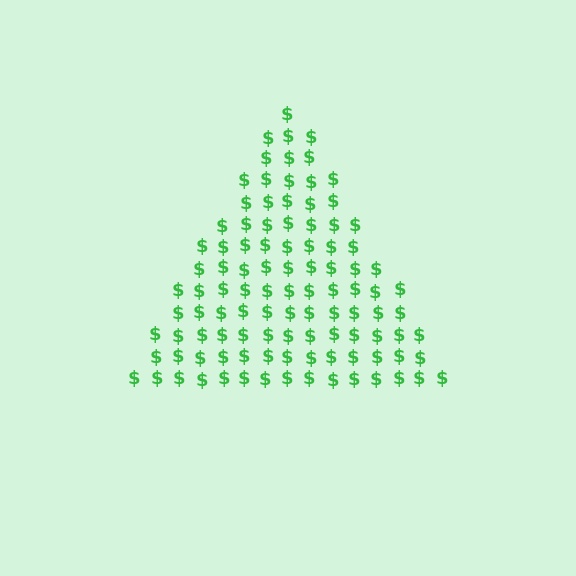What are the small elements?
The small elements are dollar signs.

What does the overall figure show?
The overall figure shows a triangle.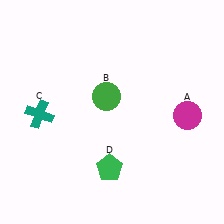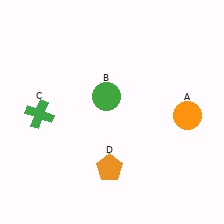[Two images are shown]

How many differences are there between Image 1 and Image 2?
There are 3 differences between the two images.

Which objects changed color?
A changed from magenta to orange. C changed from teal to green. D changed from green to orange.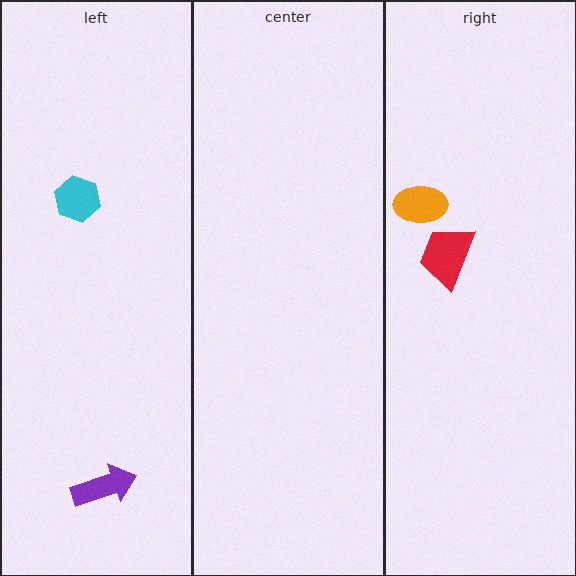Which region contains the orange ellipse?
The right region.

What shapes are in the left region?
The purple arrow, the cyan hexagon.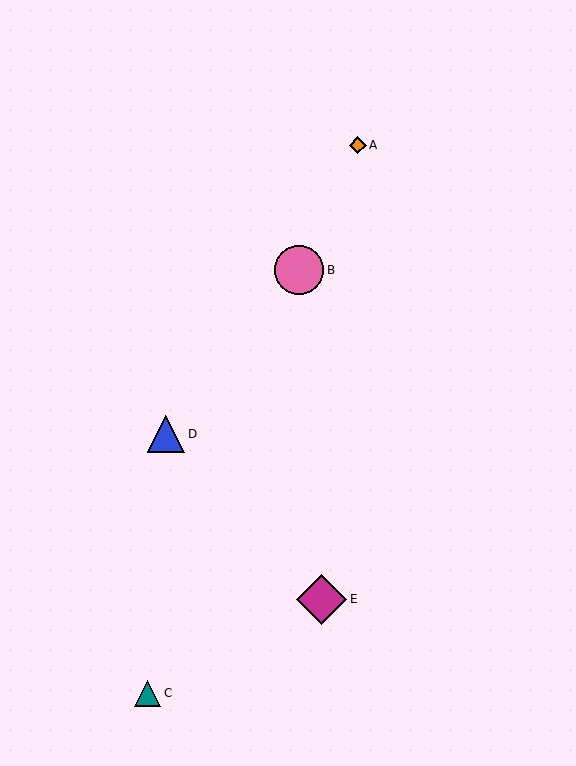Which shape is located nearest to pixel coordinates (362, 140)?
The orange diamond (labeled A) at (358, 145) is nearest to that location.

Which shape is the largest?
The magenta diamond (labeled E) is the largest.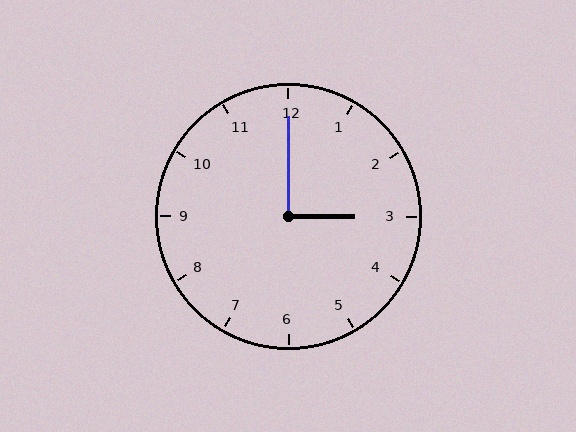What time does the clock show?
3:00.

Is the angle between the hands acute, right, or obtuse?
It is right.